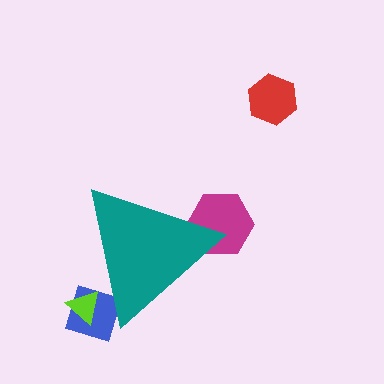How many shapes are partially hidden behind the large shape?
3 shapes are partially hidden.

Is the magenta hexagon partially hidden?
Yes, the magenta hexagon is partially hidden behind the teal triangle.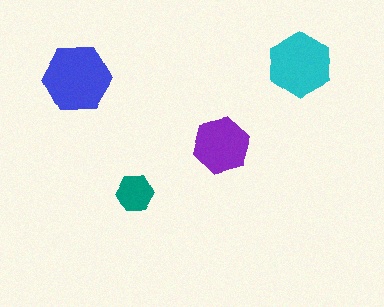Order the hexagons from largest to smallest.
the blue one, the cyan one, the purple one, the teal one.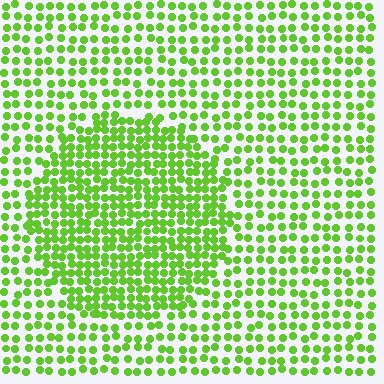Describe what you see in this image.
The image contains small lime elements arranged at two different densities. A circle-shaped region is visible where the elements are more densely packed than the surrounding area.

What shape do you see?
I see a circle.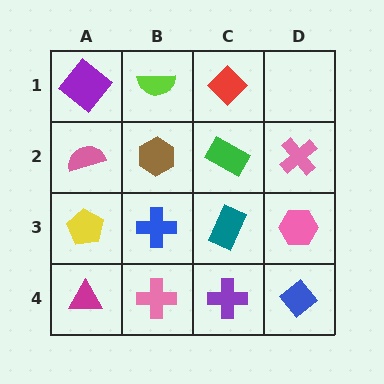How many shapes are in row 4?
4 shapes.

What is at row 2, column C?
A green rectangle.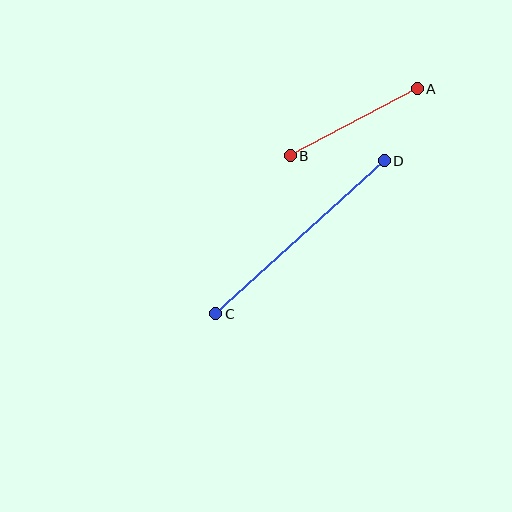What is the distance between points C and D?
The distance is approximately 227 pixels.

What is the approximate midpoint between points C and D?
The midpoint is at approximately (300, 237) pixels.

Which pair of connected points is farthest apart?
Points C and D are farthest apart.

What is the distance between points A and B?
The distance is approximately 144 pixels.